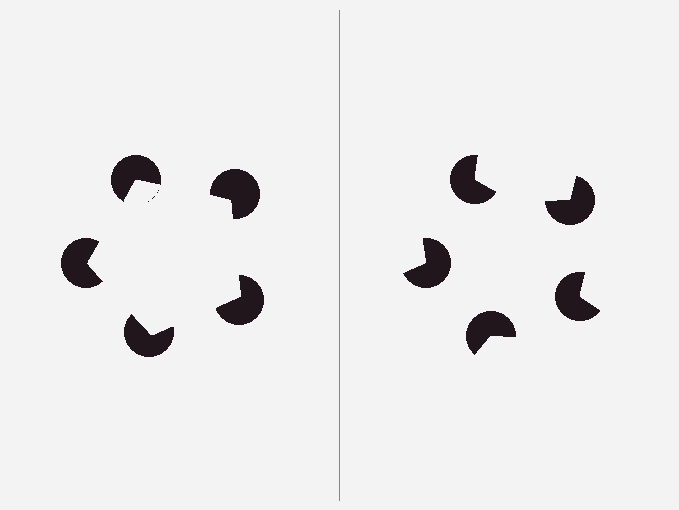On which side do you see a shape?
An illusory pentagon appears on the left side. On the right side the wedge cuts are rotated, so no coherent shape forms.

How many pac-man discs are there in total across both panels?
10 — 5 on each side.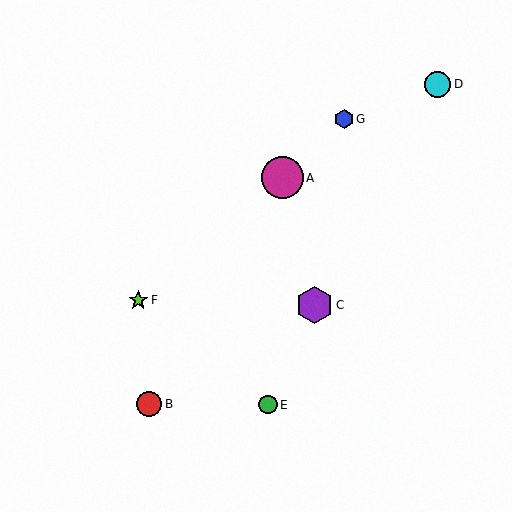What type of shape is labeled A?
Shape A is a magenta circle.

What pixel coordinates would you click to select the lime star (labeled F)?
Click at (138, 300) to select the lime star F.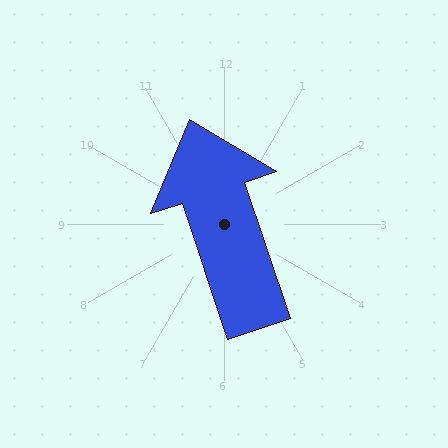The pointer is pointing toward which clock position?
Roughly 11 o'clock.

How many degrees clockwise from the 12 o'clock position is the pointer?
Approximately 342 degrees.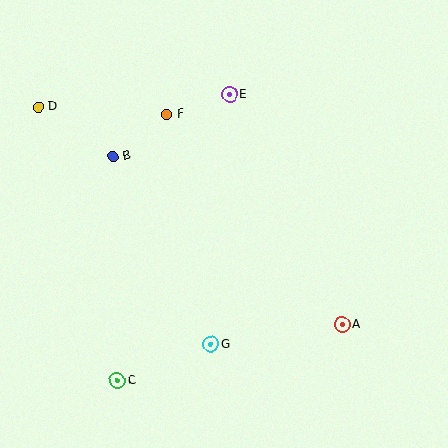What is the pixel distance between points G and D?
The distance between G and D is 294 pixels.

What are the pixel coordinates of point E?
Point E is at (230, 95).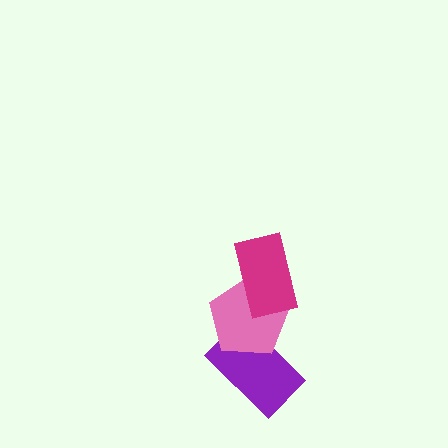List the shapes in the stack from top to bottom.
From top to bottom: the magenta rectangle, the pink pentagon, the purple rectangle.